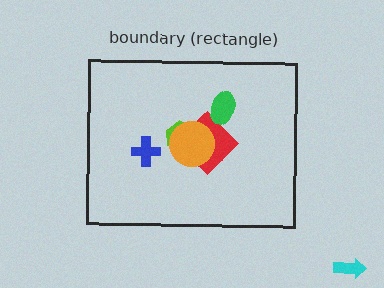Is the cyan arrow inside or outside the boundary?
Outside.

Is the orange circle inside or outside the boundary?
Inside.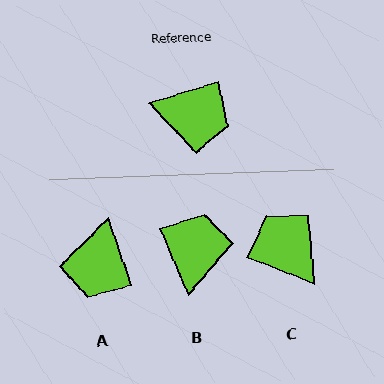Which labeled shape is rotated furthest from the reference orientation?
C, about 142 degrees away.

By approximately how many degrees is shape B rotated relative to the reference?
Approximately 96 degrees counter-clockwise.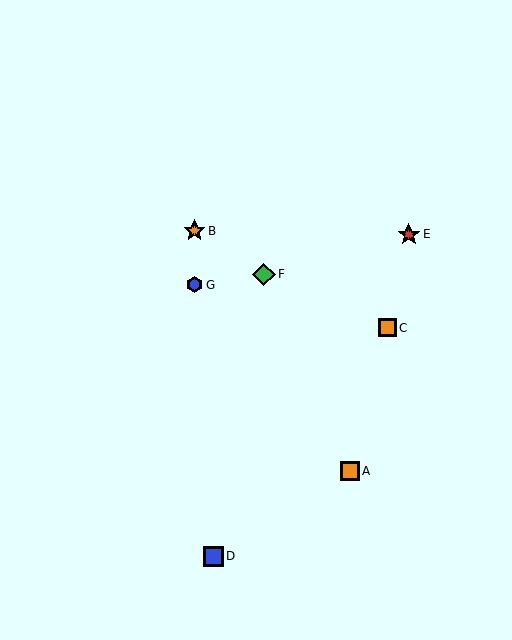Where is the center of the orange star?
The center of the orange star is at (194, 231).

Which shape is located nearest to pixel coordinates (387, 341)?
The orange square (labeled C) at (387, 328) is nearest to that location.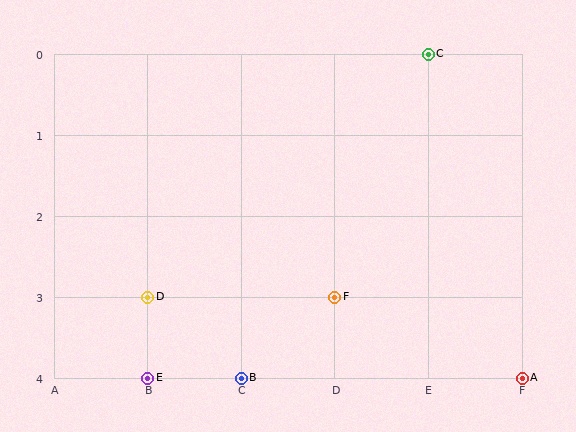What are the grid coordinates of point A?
Point A is at grid coordinates (F, 4).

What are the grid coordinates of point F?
Point F is at grid coordinates (D, 3).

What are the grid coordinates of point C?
Point C is at grid coordinates (E, 0).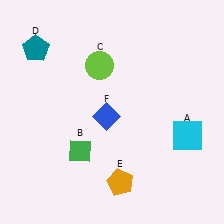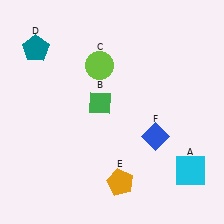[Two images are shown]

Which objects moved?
The objects that moved are: the cyan square (A), the green diamond (B), the blue diamond (F).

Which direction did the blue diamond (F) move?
The blue diamond (F) moved right.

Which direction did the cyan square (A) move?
The cyan square (A) moved down.